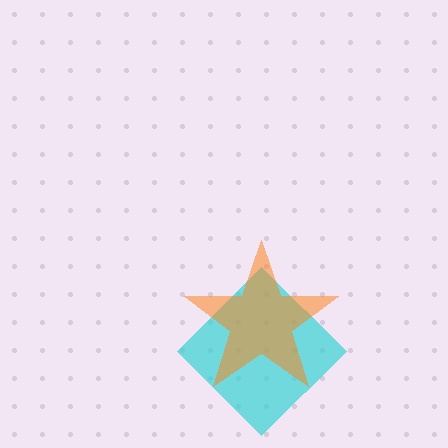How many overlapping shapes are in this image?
There are 2 overlapping shapes in the image.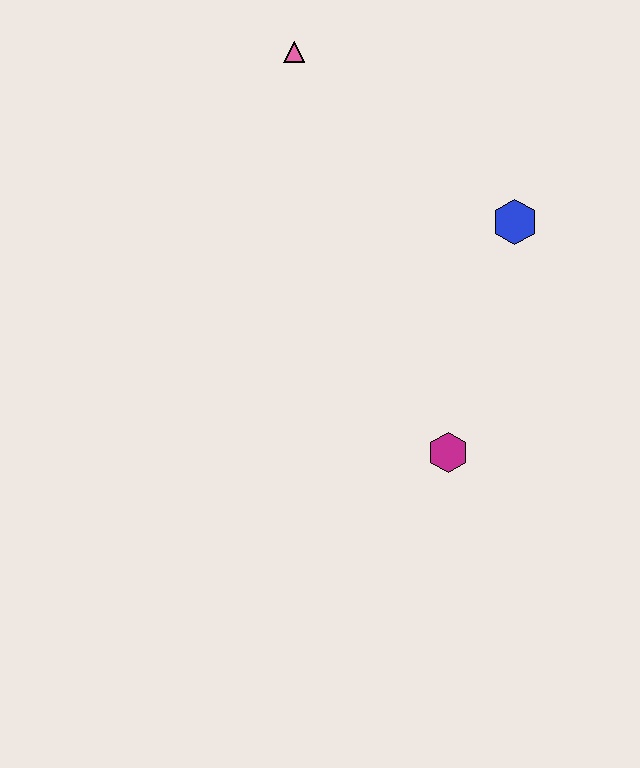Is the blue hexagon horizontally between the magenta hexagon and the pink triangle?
No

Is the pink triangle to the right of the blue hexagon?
No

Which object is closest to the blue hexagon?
The magenta hexagon is closest to the blue hexagon.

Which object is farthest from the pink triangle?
The magenta hexagon is farthest from the pink triangle.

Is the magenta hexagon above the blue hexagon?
No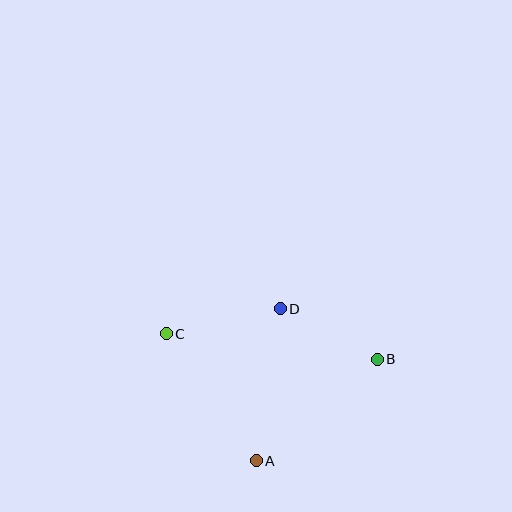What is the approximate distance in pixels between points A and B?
The distance between A and B is approximately 158 pixels.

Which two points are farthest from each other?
Points B and C are farthest from each other.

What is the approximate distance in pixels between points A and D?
The distance between A and D is approximately 154 pixels.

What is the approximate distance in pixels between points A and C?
The distance between A and C is approximately 156 pixels.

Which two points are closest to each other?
Points B and D are closest to each other.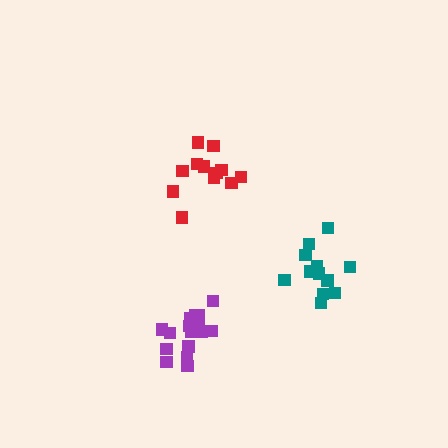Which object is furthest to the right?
The teal cluster is rightmost.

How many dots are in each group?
Group 1: 12 dots, Group 2: 16 dots, Group 3: 12 dots (40 total).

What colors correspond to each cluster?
The clusters are colored: teal, purple, red.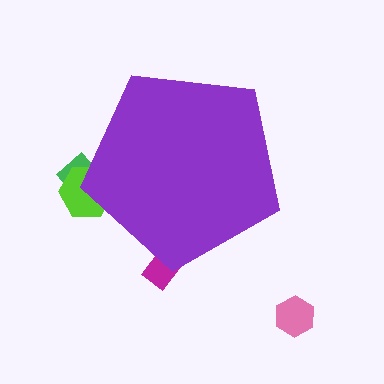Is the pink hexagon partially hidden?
No, the pink hexagon is fully visible.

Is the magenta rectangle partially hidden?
Yes, the magenta rectangle is partially hidden behind the purple pentagon.